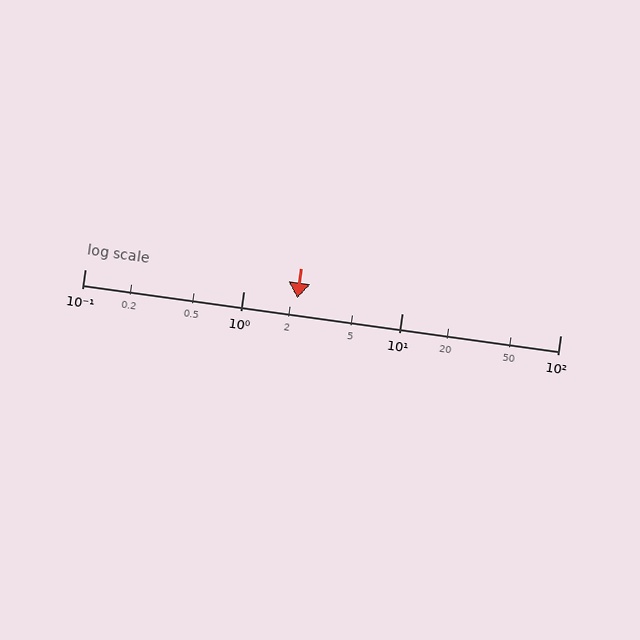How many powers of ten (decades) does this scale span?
The scale spans 3 decades, from 0.1 to 100.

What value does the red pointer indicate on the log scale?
The pointer indicates approximately 2.2.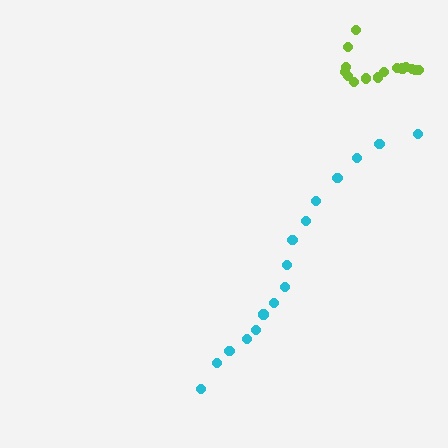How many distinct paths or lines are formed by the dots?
There are 2 distinct paths.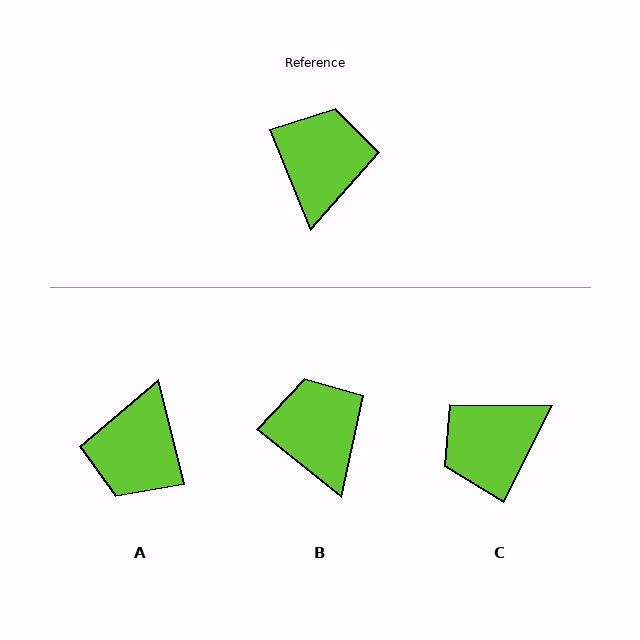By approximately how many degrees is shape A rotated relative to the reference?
Approximately 171 degrees counter-clockwise.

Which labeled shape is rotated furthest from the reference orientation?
A, about 171 degrees away.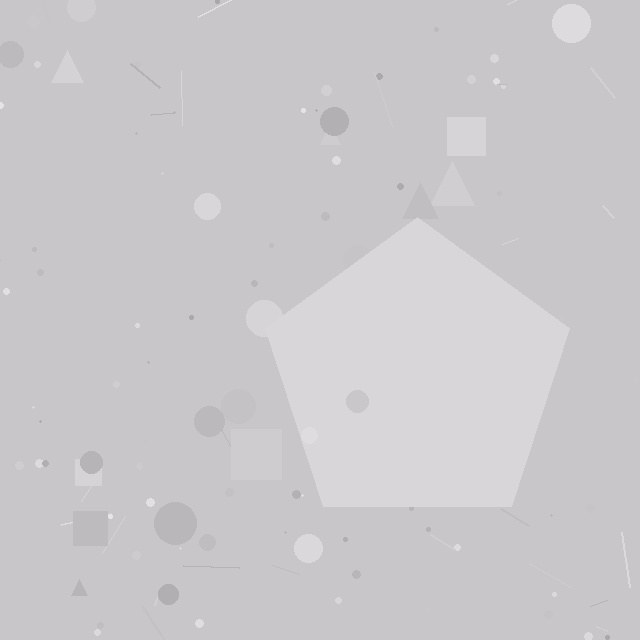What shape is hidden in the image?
A pentagon is hidden in the image.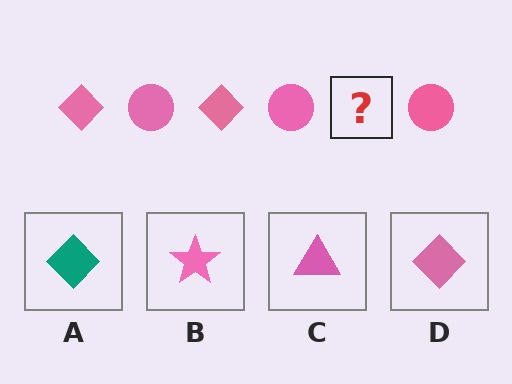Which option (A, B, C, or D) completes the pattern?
D.